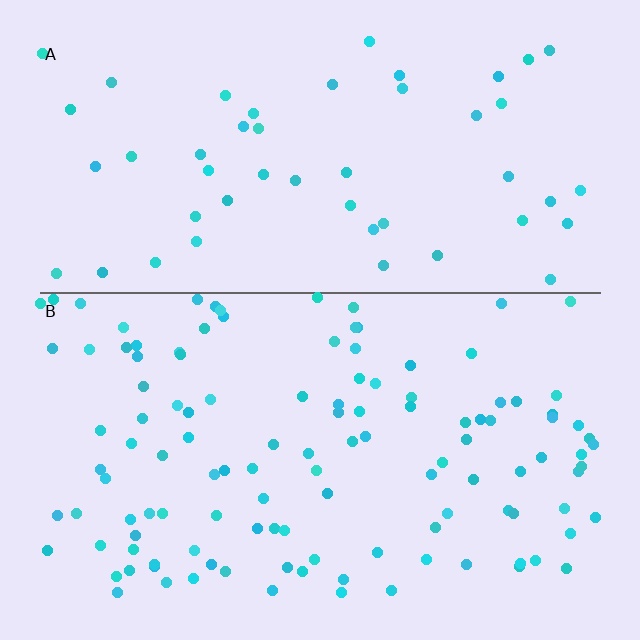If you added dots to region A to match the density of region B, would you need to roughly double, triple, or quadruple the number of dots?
Approximately double.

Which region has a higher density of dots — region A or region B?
B (the bottom).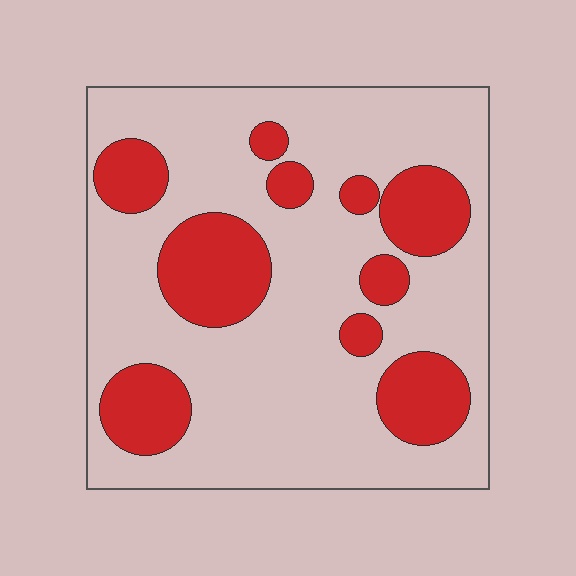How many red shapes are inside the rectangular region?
10.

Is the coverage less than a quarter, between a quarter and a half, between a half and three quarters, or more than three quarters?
Between a quarter and a half.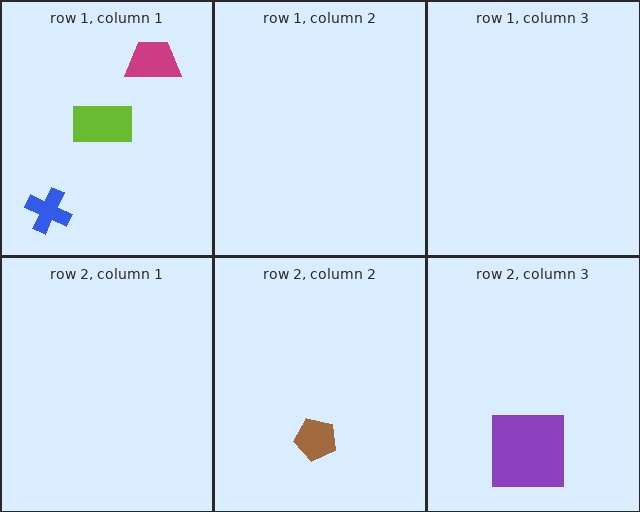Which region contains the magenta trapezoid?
The row 1, column 1 region.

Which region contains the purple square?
The row 2, column 3 region.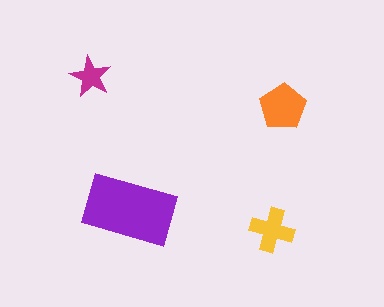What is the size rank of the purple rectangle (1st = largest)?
1st.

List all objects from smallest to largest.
The magenta star, the yellow cross, the orange pentagon, the purple rectangle.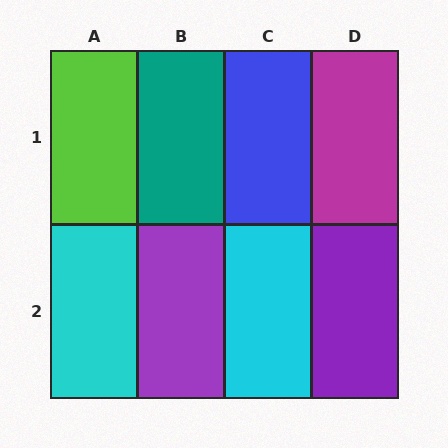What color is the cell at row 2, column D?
Purple.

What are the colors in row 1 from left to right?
Lime, teal, blue, magenta.